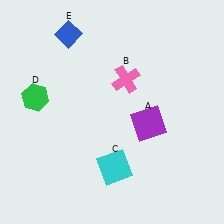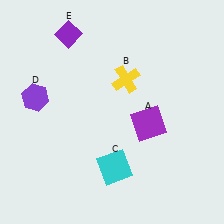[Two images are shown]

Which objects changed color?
B changed from pink to yellow. D changed from green to purple. E changed from blue to purple.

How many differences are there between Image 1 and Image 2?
There are 3 differences between the two images.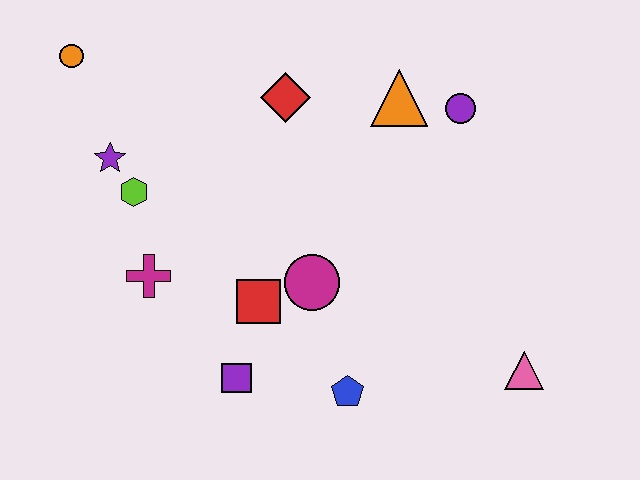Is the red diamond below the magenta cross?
No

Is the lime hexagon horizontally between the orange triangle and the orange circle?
Yes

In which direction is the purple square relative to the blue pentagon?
The purple square is to the left of the blue pentagon.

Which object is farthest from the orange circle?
The pink triangle is farthest from the orange circle.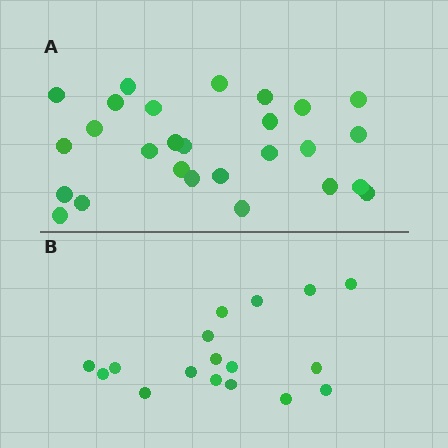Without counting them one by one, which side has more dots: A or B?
Region A (the top region) has more dots.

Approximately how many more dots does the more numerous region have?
Region A has roughly 10 or so more dots than region B.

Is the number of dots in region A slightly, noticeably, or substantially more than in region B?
Region A has substantially more. The ratio is roughly 1.6 to 1.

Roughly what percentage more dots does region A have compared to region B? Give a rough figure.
About 60% more.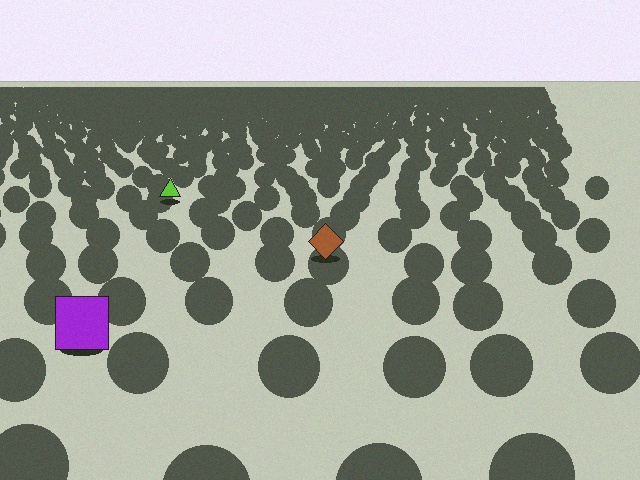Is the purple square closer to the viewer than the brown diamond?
Yes. The purple square is closer — you can tell from the texture gradient: the ground texture is coarser near it.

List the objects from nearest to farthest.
From nearest to farthest: the purple square, the brown diamond, the lime triangle.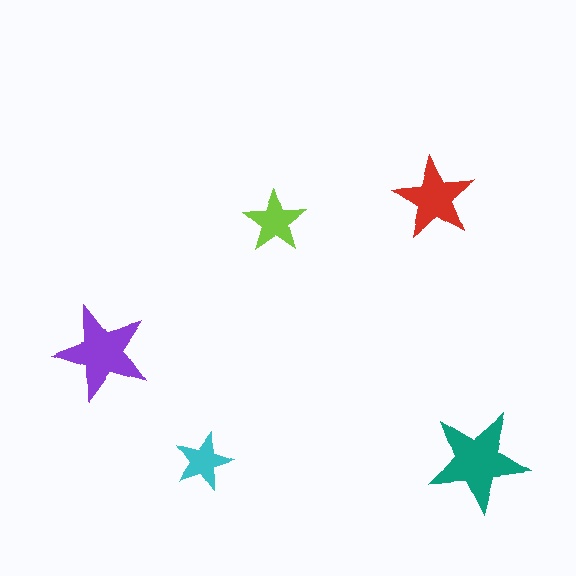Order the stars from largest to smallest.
the teal one, the purple one, the red one, the lime one, the cyan one.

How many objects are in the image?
There are 5 objects in the image.